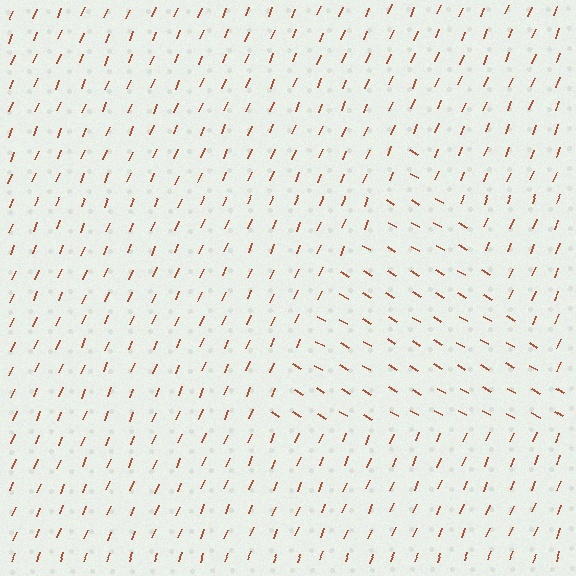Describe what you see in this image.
The image is filled with small brown line segments. A triangle region in the image has lines oriented differently from the surrounding lines, creating a visible texture boundary.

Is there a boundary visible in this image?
Yes, there is a texture boundary formed by a change in line orientation.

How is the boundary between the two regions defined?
The boundary is defined purely by a change in line orientation (approximately 83 degrees difference). All lines are the same color and thickness.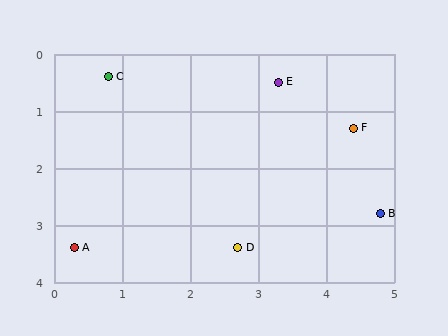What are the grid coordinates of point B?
Point B is at approximately (4.8, 2.8).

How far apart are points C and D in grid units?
Points C and D are about 3.6 grid units apart.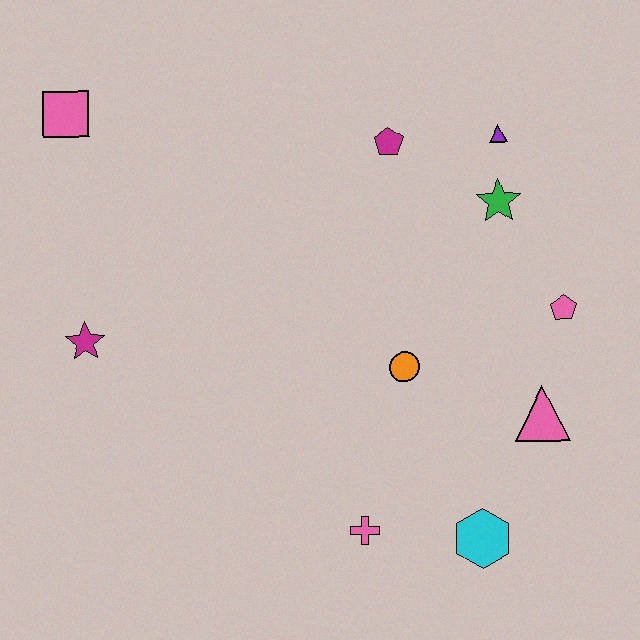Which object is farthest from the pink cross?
The pink square is farthest from the pink cross.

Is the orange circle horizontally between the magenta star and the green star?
Yes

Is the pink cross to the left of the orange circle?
Yes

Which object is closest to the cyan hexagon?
The pink cross is closest to the cyan hexagon.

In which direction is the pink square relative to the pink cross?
The pink square is above the pink cross.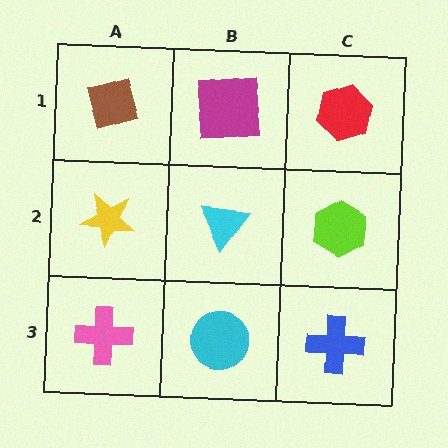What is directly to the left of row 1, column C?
A magenta square.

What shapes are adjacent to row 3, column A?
A yellow star (row 2, column A), a cyan circle (row 3, column B).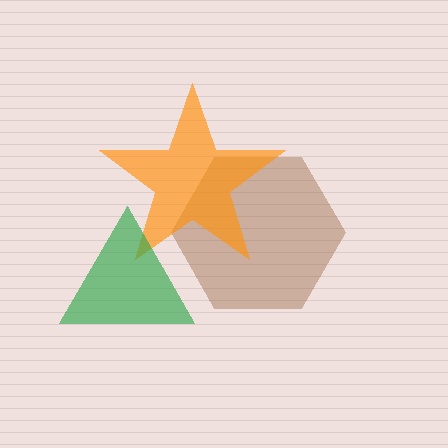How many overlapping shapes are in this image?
There are 3 overlapping shapes in the image.